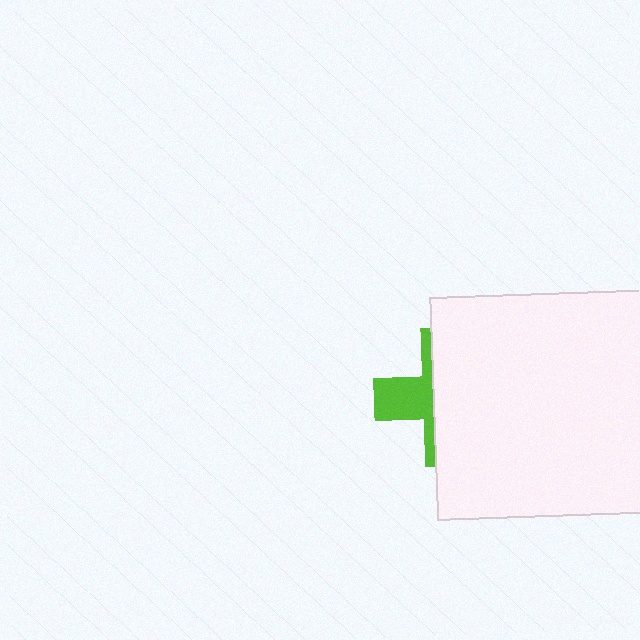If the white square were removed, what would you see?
You would see the complete lime cross.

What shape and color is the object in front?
The object in front is a white square.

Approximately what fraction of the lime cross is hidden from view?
Roughly 66% of the lime cross is hidden behind the white square.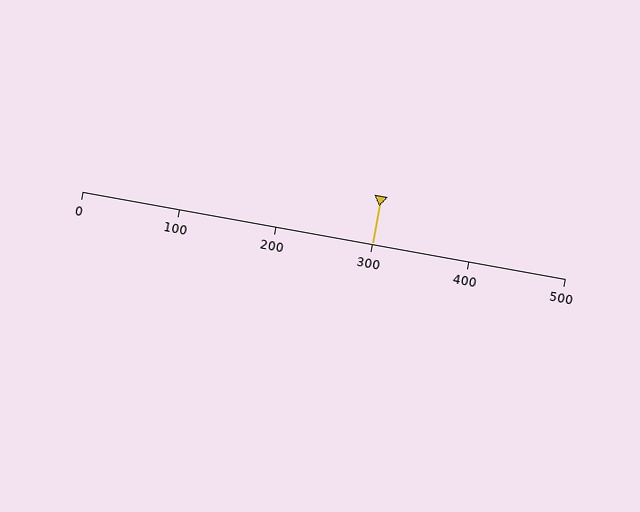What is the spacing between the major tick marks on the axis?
The major ticks are spaced 100 apart.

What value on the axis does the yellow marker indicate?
The marker indicates approximately 300.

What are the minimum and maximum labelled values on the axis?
The axis runs from 0 to 500.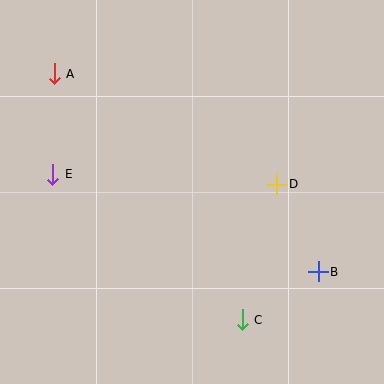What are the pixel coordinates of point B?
Point B is at (318, 272).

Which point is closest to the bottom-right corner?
Point B is closest to the bottom-right corner.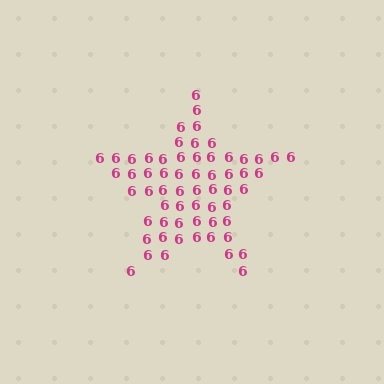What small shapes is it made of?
It is made of small digit 6's.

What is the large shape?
The large shape is a star.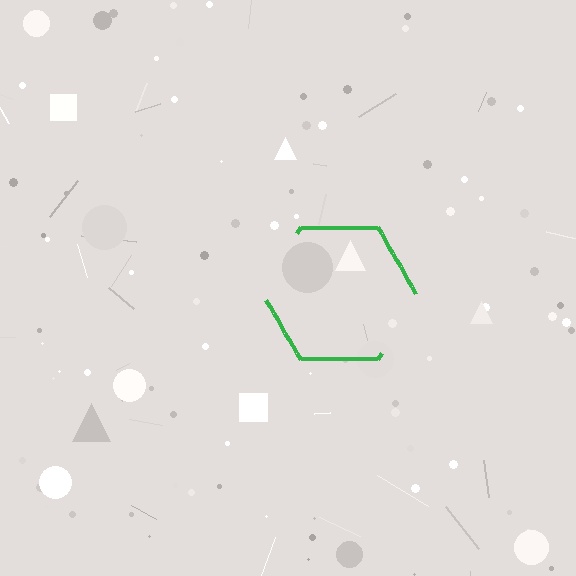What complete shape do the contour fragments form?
The contour fragments form a hexagon.